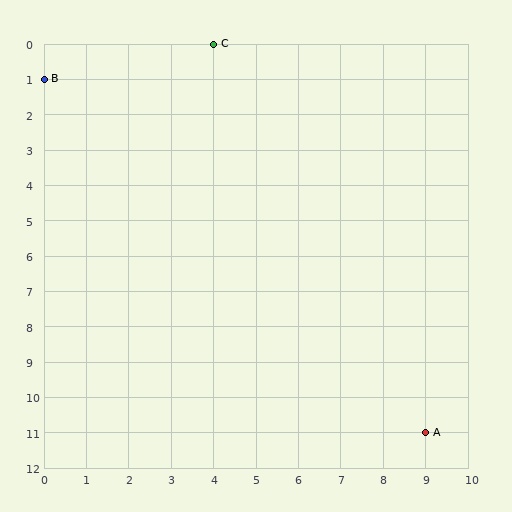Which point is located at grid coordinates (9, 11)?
Point A is at (9, 11).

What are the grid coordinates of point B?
Point B is at grid coordinates (0, 1).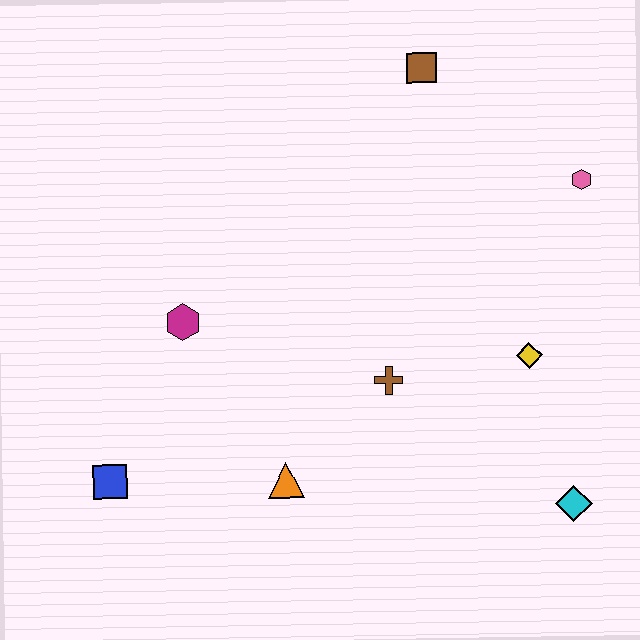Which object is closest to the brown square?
The pink hexagon is closest to the brown square.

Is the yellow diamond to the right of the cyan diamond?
No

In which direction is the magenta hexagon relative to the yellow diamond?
The magenta hexagon is to the left of the yellow diamond.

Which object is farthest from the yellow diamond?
The blue square is farthest from the yellow diamond.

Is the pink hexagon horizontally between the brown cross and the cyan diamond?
No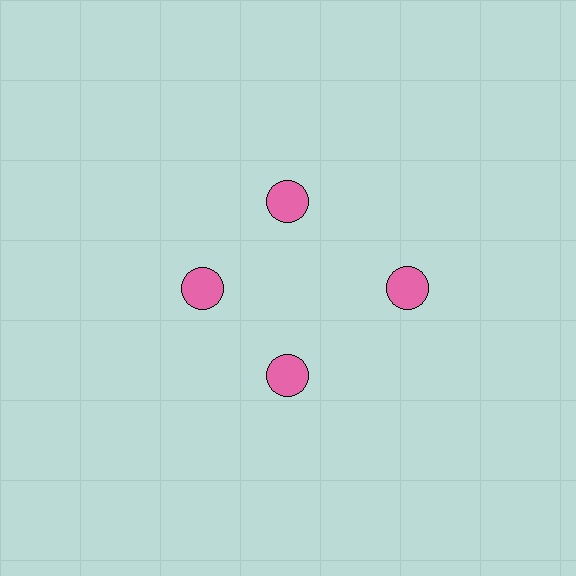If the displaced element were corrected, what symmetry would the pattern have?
It would have 4-fold rotational symmetry — the pattern would map onto itself every 90 degrees.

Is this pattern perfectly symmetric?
No. The 4 pink circles are arranged in a ring, but one element near the 3 o'clock position is pushed outward from the center, breaking the 4-fold rotational symmetry.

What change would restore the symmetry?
The symmetry would be restored by moving it inward, back onto the ring so that all 4 circles sit at equal angles and equal distance from the center.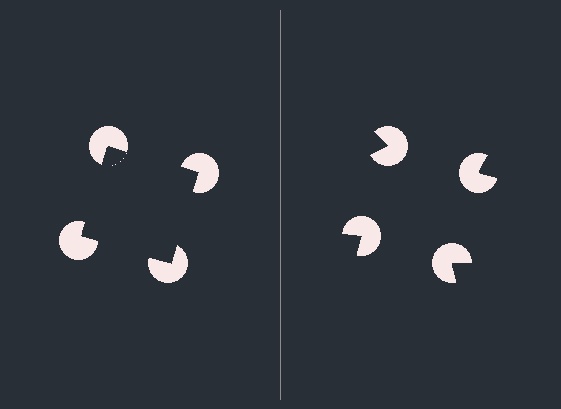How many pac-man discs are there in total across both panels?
8 — 4 on each side.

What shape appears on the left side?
An illusory square.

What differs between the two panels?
The pac-man discs are positioned identically on both sides; only the wedge orientations differ. On the left they align to a square; on the right they are misaligned.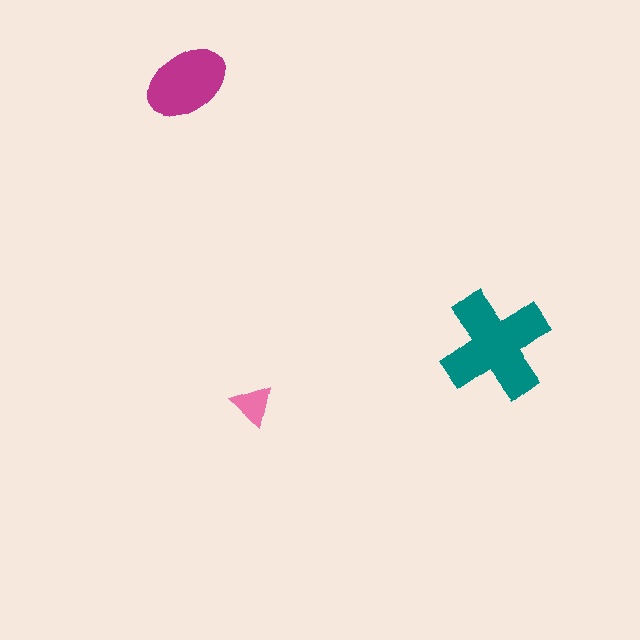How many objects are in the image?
There are 3 objects in the image.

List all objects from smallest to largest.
The pink triangle, the magenta ellipse, the teal cross.